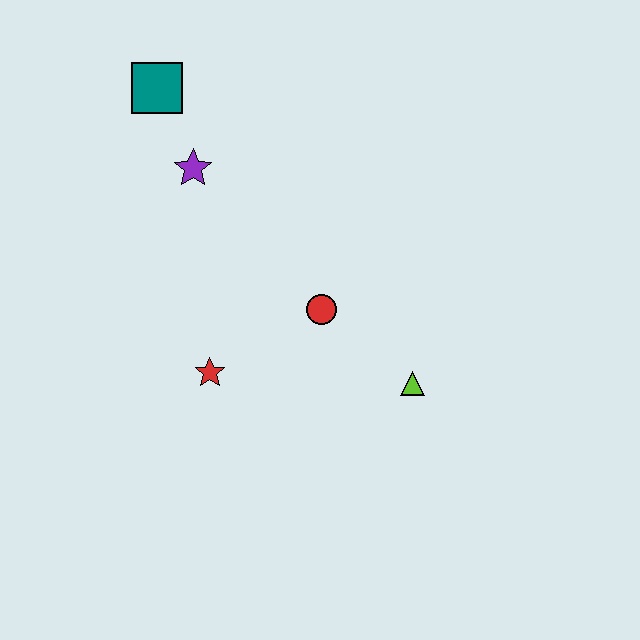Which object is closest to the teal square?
The purple star is closest to the teal square.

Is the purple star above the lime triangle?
Yes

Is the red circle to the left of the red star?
No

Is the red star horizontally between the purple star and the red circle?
Yes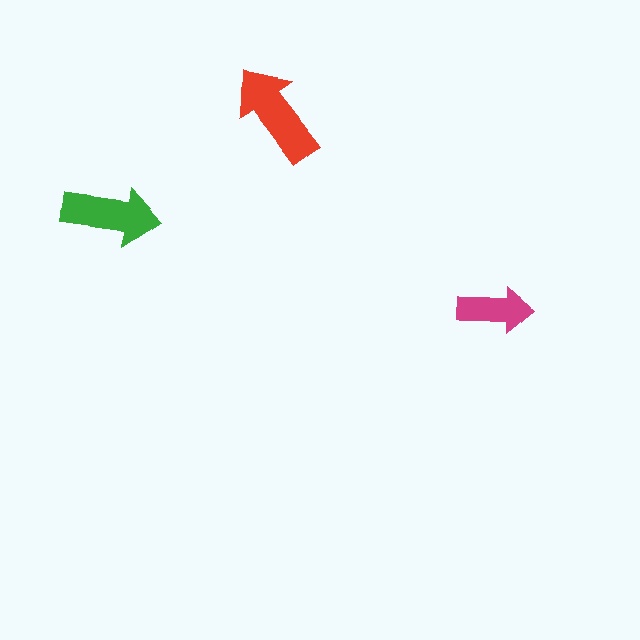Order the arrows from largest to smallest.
the red one, the green one, the magenta one.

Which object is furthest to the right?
The magenta arrow is rightmost.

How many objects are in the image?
There are 3 objects in the image.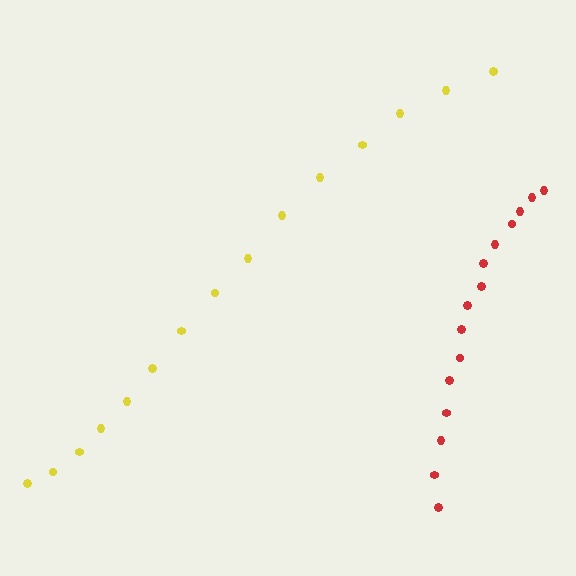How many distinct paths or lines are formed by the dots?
There are 2 distinct paths.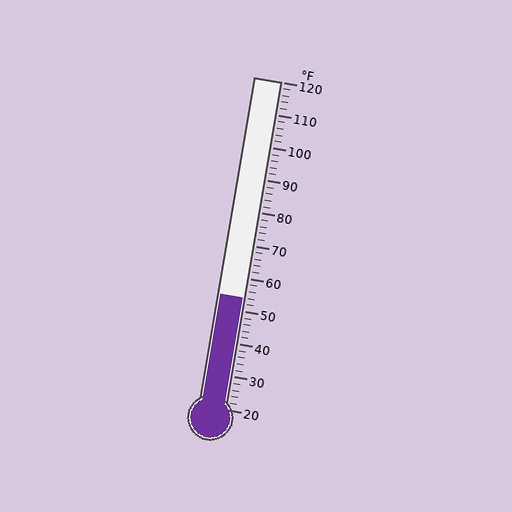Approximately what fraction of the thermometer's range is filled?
The thermometer is filled to approximately 35% of its range.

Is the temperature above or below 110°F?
The temperature is below 110°F.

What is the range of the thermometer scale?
The thermometer scale ranges from 20°F to 120°F.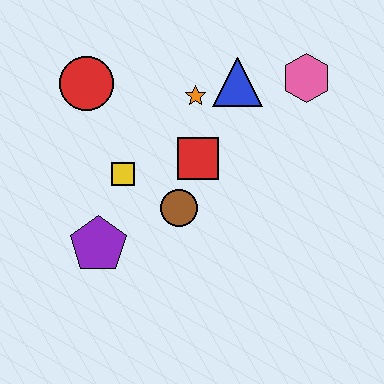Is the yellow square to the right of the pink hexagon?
No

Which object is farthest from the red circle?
The pink hexagon is farthest from the red circle.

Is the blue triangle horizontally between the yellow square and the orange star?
No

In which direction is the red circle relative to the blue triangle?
The red circle is to the left of the blue triangle.